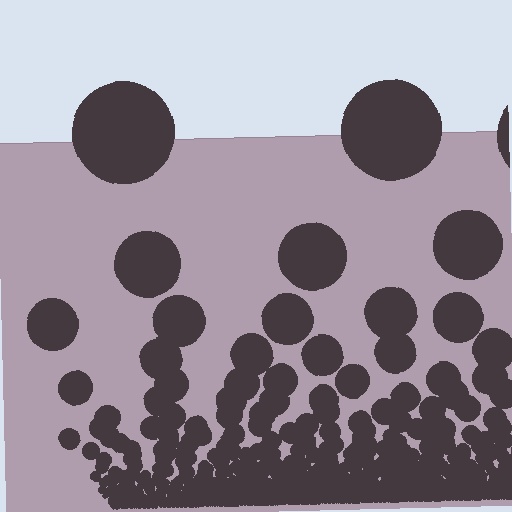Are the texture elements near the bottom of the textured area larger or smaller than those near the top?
Smaller. The gradient is inverted — elements near the bottom are smaller and denser.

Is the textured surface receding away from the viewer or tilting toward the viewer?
The surface appears to tilt toward the viewer. Texture elements get larger and sparser toward the top.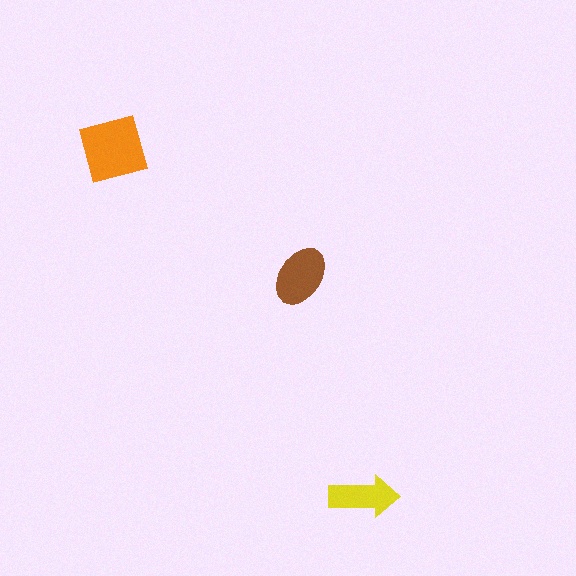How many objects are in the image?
There are 3 objects in the image.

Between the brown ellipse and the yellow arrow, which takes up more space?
The brown ellipse.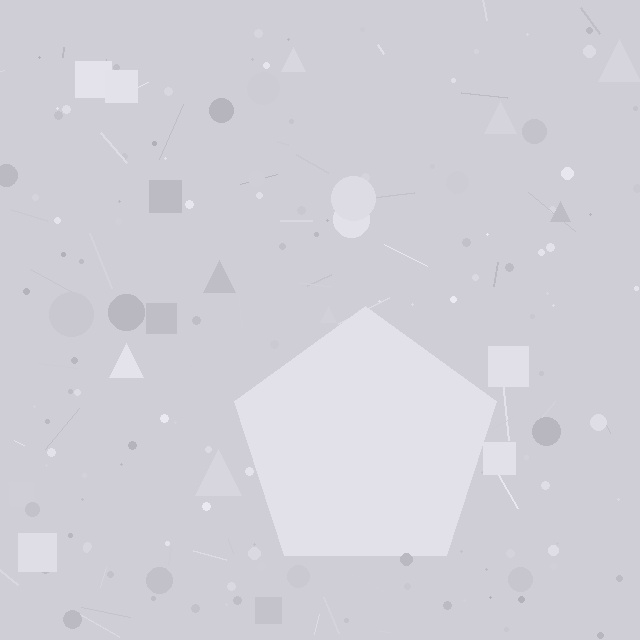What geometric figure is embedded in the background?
A pentagon is embedded in the background.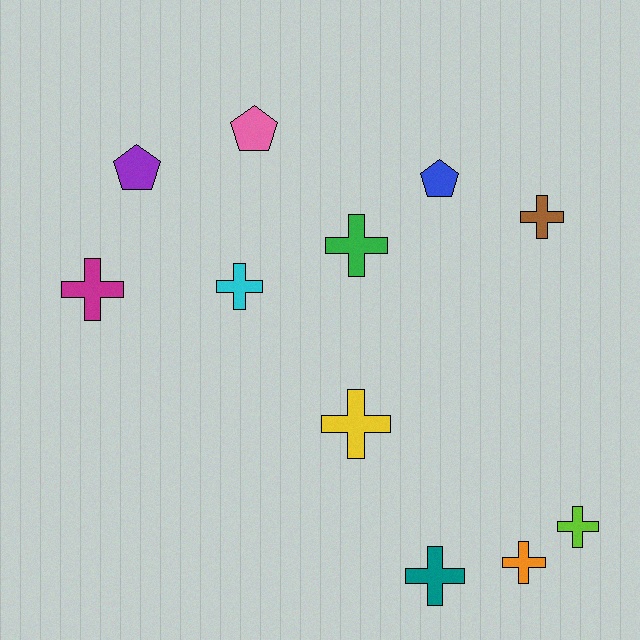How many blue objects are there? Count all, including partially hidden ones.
There is 1 blue object.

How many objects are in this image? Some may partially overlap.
There are 11 objects.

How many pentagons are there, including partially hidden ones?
There are 3 pentagons.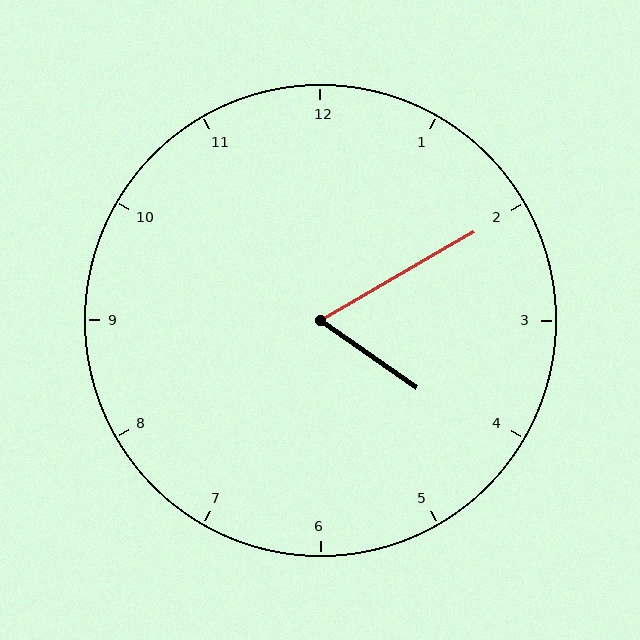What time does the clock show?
4:10.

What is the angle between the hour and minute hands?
Approximately 65 degrees.